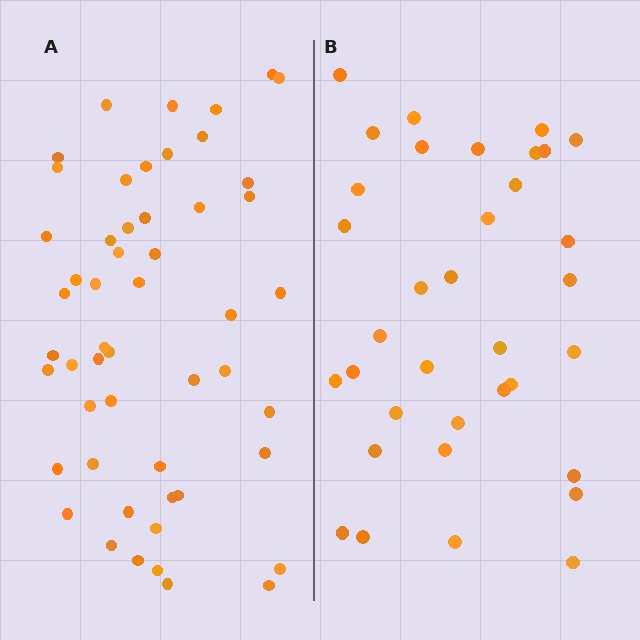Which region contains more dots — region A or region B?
Region A (the left region) has more dots.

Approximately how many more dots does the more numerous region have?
Region A has approximately 15 more dots than region B.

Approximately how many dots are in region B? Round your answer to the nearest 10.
About 40 dots. (The exact count is 35, which rounds to 40.)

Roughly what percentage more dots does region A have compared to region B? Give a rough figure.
About 50% more.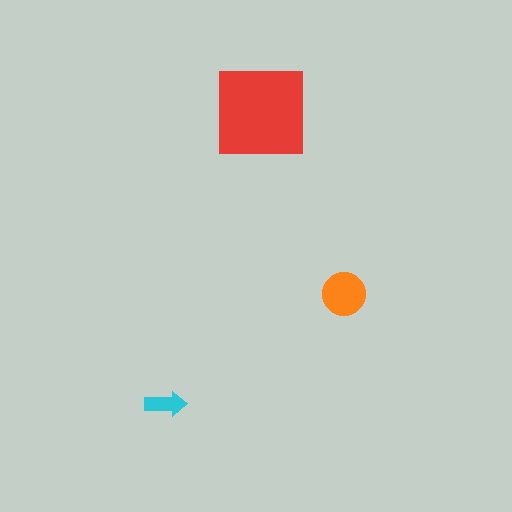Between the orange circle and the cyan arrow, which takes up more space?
The orange circle.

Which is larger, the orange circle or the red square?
The red square.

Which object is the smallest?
The cyan arrow.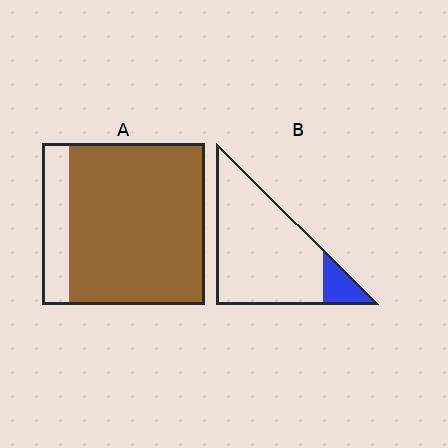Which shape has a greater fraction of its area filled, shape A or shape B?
Shape A.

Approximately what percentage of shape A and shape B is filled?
A is approximately 85% and B is approximately 10%.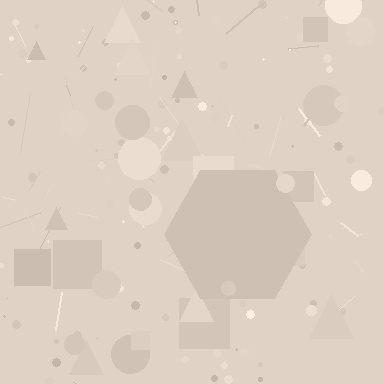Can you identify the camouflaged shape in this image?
The camouflaged shape is a hexagon.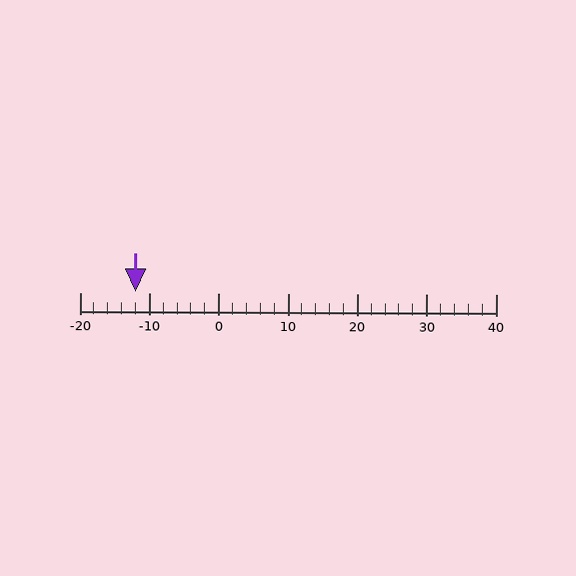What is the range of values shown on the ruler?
The ruler shows values from -20 to 40.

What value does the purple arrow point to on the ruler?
The purple arrow points to approximately -12.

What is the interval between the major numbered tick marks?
The major tick marks are spaced 10 units apart.